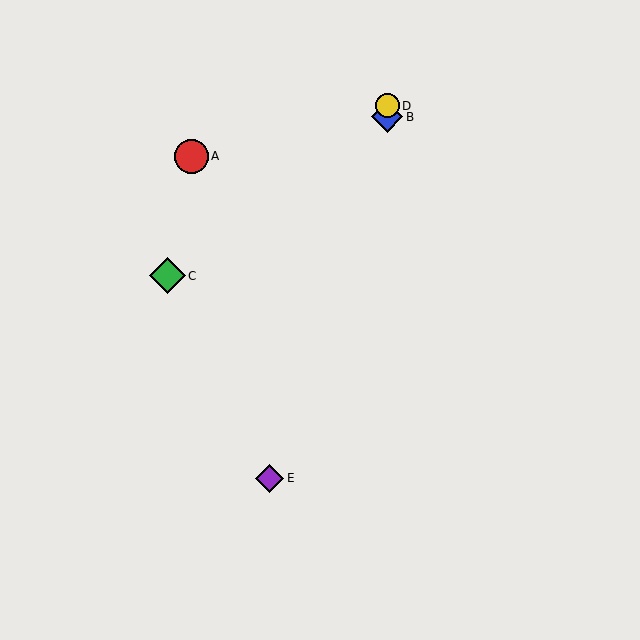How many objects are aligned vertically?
2 objects (B, D) are aligned vertically.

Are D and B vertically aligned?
Yes, both are at x≈387.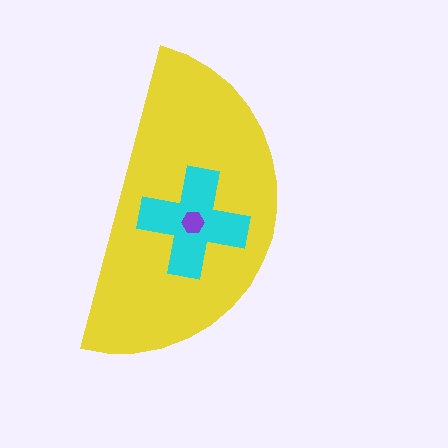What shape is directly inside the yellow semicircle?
The cyan cross.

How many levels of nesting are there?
3.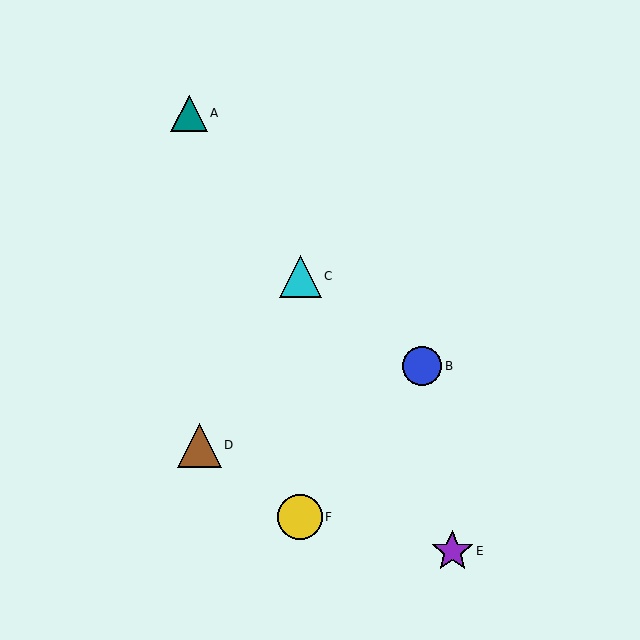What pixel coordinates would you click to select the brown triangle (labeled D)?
Click at (199, 445) to select the brown triangle D.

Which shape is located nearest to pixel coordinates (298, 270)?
The cyan triangle (labeled C) at (301, 276) is nearest to that location.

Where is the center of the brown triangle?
The center of the brown triangle is at (199, 445).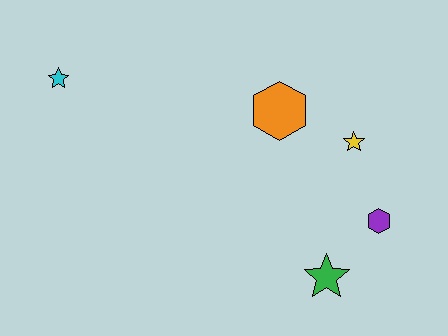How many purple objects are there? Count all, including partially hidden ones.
There is 1 purple object.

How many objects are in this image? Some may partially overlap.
There are 5 objects.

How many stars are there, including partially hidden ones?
There are 3 stars.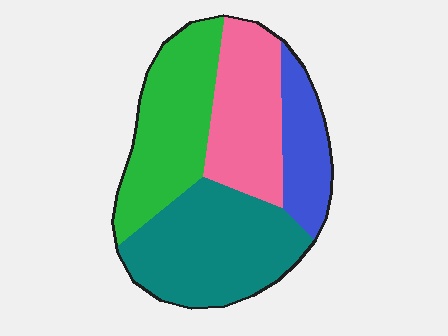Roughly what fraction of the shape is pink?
Pink takes up about one quarter (1/4) of the shape.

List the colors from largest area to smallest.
From largest to smallest: teal, green, pink, blue.